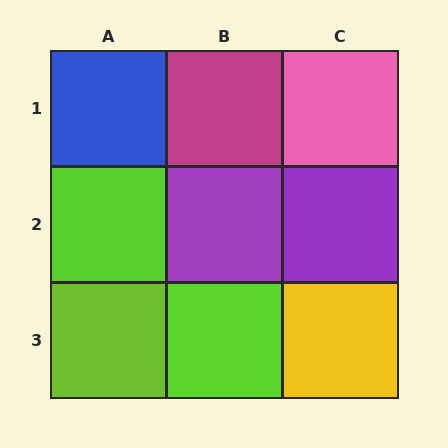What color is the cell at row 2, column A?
Lime.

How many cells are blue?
1 cell is blue.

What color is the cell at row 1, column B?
Magenta.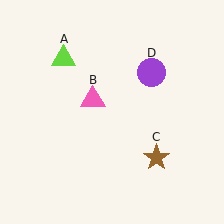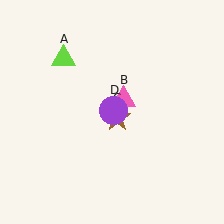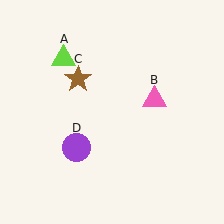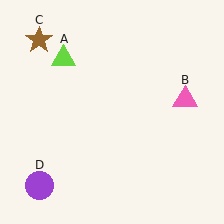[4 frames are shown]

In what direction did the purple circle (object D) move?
The purple circle (object D) moved down and to the left.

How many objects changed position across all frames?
3 objects changed position: pink triangle (object B), brown star (object C), purple circle (object D).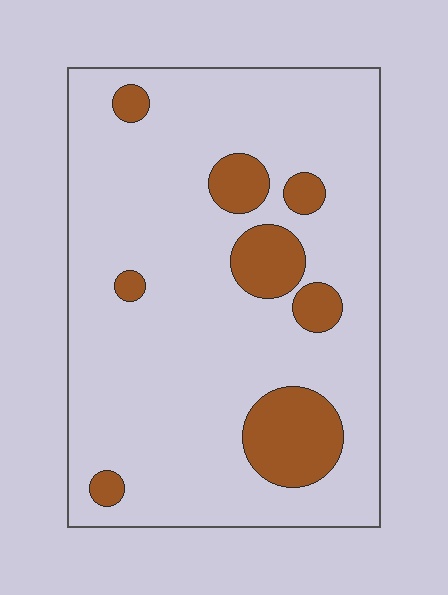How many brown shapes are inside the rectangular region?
8.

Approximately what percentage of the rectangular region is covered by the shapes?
Approximately 15%.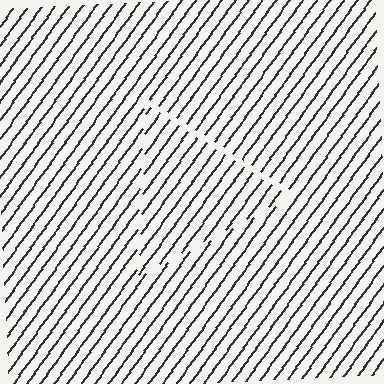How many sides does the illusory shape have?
3 sides — the line-ends trace a triangle.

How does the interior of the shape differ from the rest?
The interior of the shape contains the same grating, shifted by half a period — the contour is defined by the phase discontinuity where line-ends from the inner and outer gratings abut.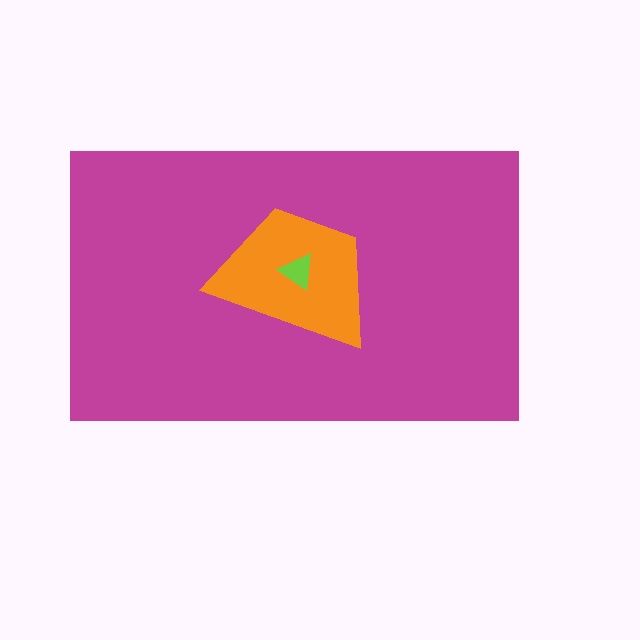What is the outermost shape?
The magenta rectangle.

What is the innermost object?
The lime triangle.